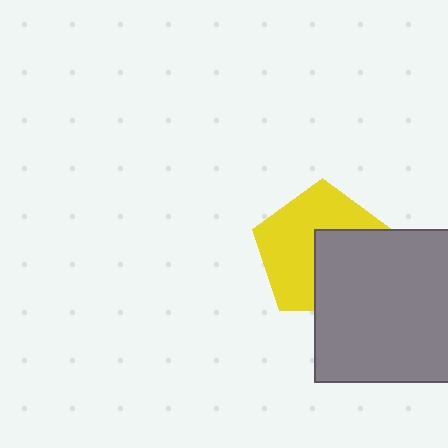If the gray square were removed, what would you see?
You would see the complete yellow pentagon.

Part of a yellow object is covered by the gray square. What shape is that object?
It is a pentagon.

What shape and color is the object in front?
The object in front is a gray square.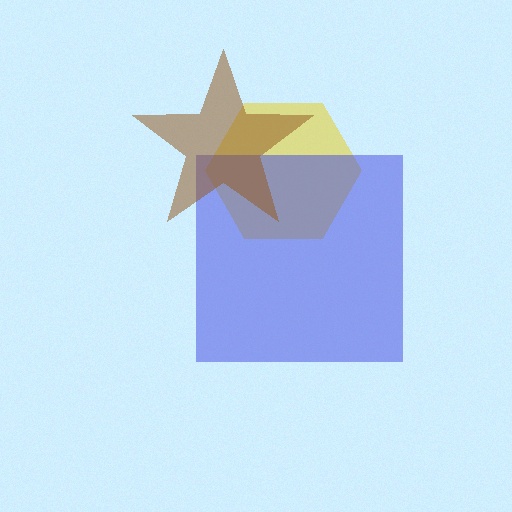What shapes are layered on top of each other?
The layered shapes are: a yellow hexagon, a blue square, a brown star.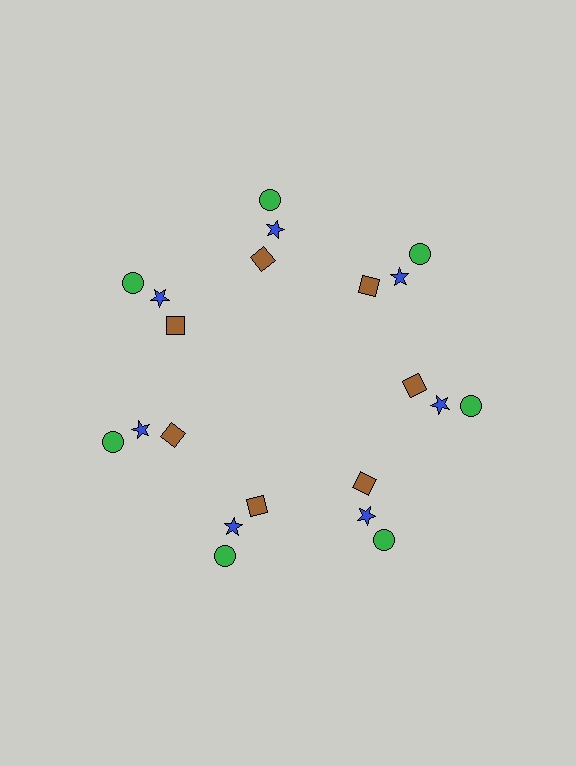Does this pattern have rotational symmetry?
Yes, this pattern has 7-fold rotational symmetry. It looks the same after rotating 51 degrees around the center.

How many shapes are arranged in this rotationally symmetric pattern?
There are 21 shapes, arranged in 7 groups of 3.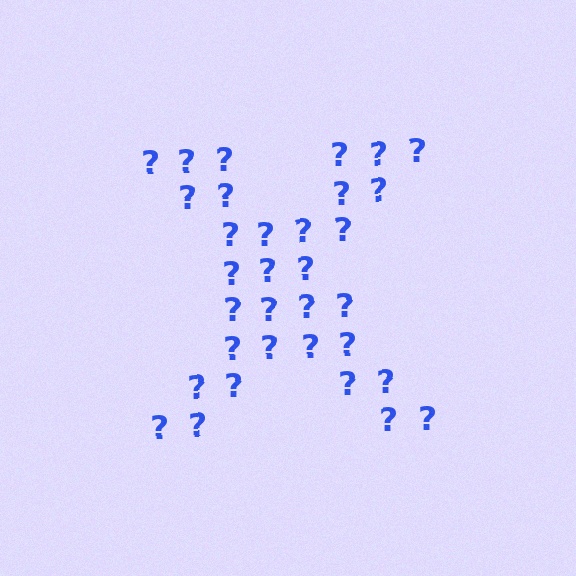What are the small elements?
The small elements are question marks.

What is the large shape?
The large shape is the letter X.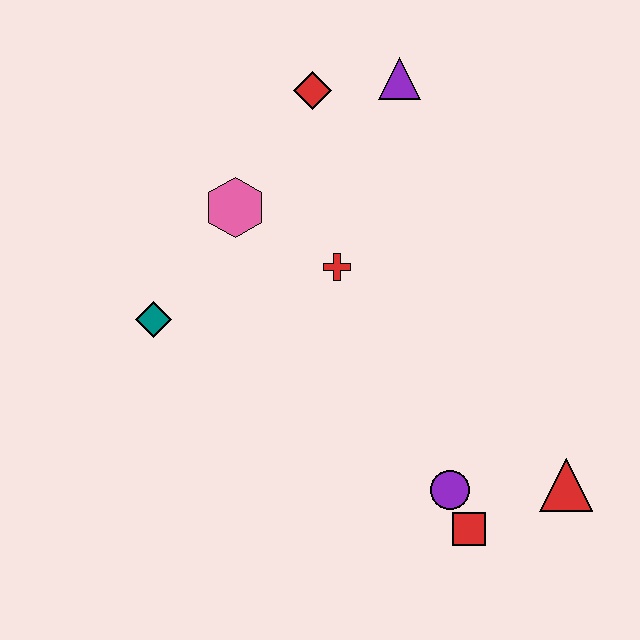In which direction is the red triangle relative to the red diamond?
The red triangle is below the red diamond.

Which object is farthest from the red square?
The red diamond is farthest from the red square.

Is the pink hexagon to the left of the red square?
Yes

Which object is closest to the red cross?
The pink hexagon is closest to the red cross.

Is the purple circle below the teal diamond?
Yes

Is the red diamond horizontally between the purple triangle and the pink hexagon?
Yes